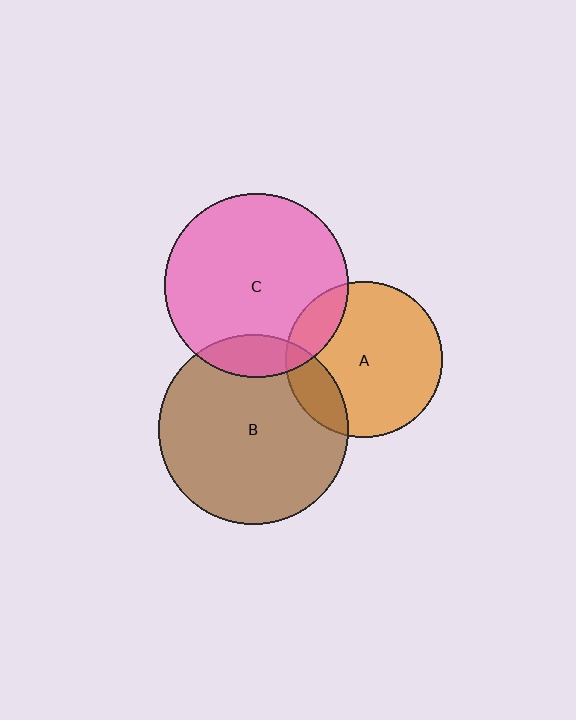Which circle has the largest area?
Circle B (brown).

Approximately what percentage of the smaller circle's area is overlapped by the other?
Approximately 15%.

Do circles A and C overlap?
Yes.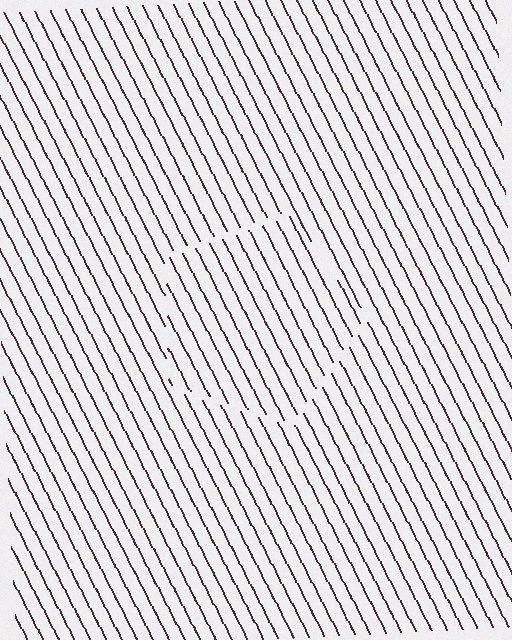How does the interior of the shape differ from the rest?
The interior of the shape contains the same grating, shifted by half a period — the contour is defined by the phase discontinuity where line-ends from the inner and outer gratings abut.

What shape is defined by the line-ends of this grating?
An illusory pentagon. The interior of the shape contains the same grating, shifted by half a period — the contour is defined by the phase discontinuity where line-ends from the inner and outer gratings abut.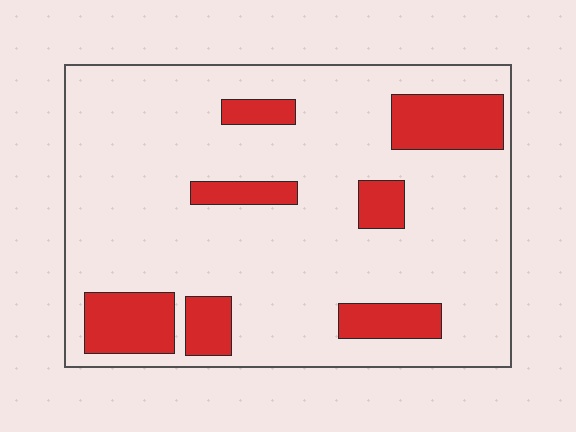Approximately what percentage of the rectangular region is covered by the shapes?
Approximately 20%.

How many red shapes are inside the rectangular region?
7.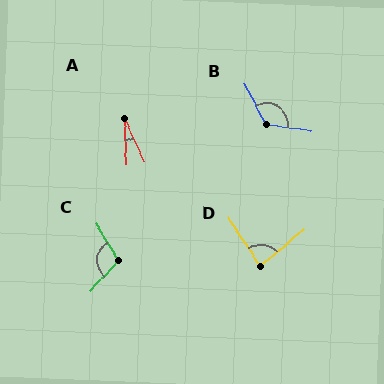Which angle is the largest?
B, at approximately 125 degrees.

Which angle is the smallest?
A, at approximately 22 degrees.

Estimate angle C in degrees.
Approximately 107 degrees.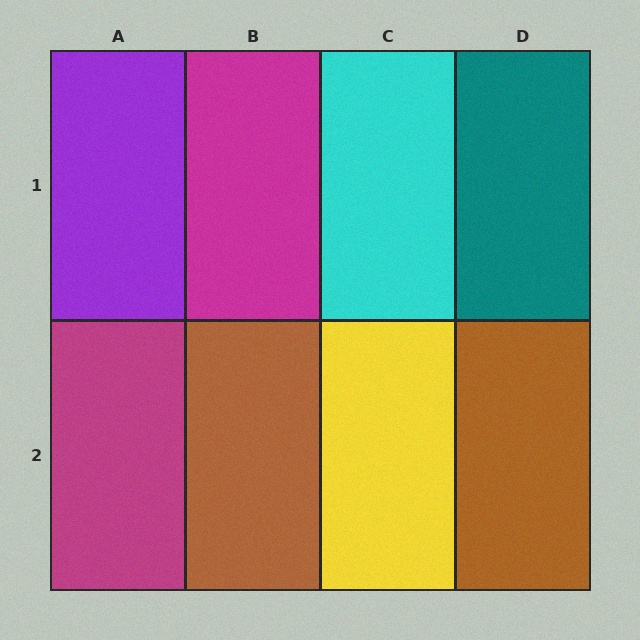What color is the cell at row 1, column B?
Magenta.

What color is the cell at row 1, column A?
Purple.